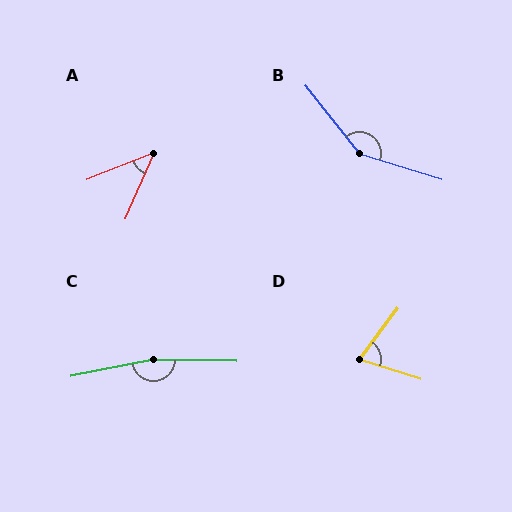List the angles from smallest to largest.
A (45°), D (70°), B (145°), C (168°).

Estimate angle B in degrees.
Approximately 145 degrees.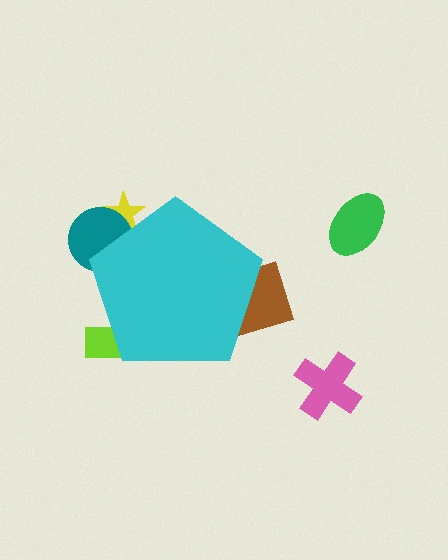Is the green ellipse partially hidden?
No, the green ellipse is fully visible.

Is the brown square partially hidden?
Yes, the brown square is partially hidden behind the cyan pentagon.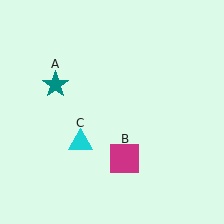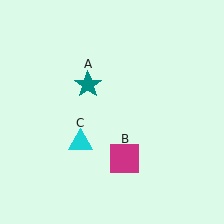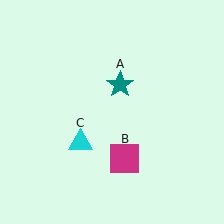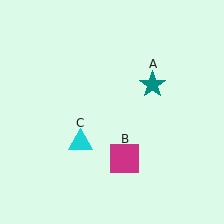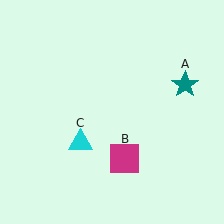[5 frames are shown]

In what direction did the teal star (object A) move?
The teal star (object A) moved right.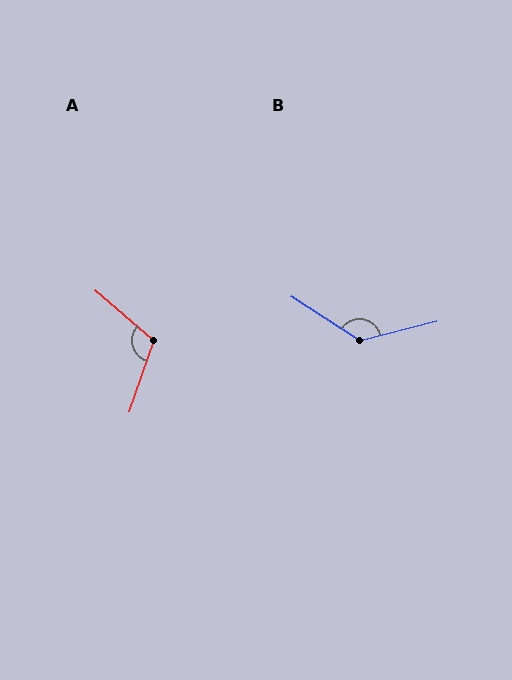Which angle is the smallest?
A, at approximately 112 degrees.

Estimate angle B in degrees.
Approximately 133 degrees.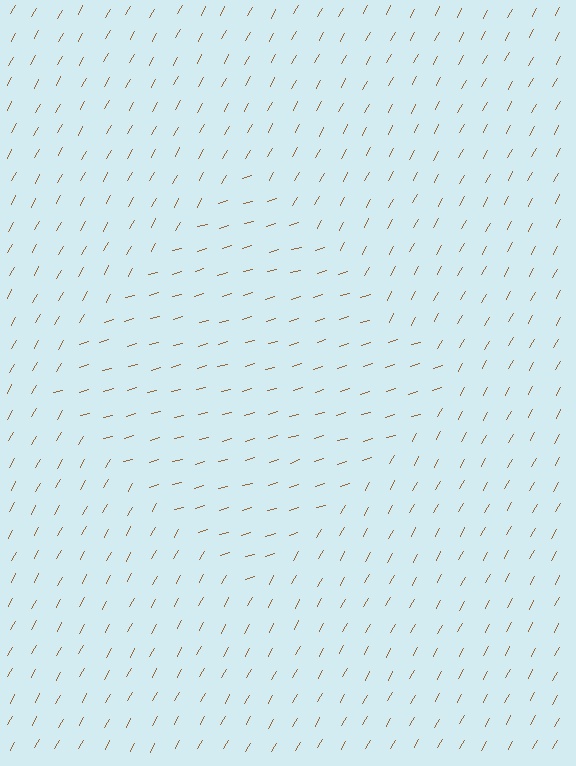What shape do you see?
I see a diamond.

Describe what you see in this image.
The image is filled with small brown line segments. A diamond region in the image has lines oriented differently from the surrounding lines, creating a visible texture boundary.